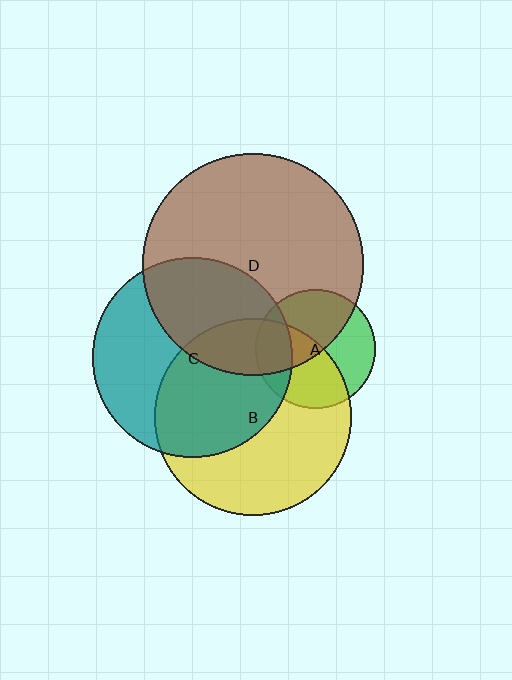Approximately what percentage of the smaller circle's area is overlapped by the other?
Approximately 50%.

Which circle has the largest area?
Circle D (brown).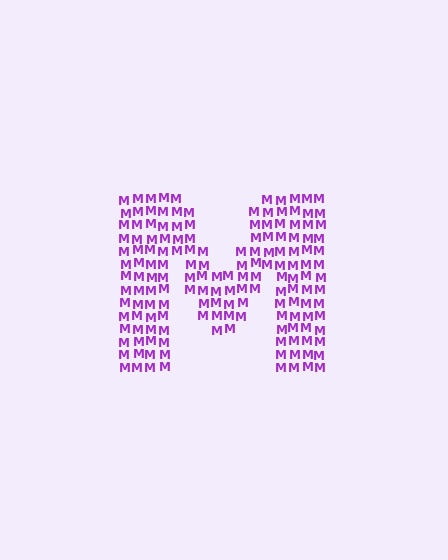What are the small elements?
The small elements are letter M's.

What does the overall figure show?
The overall figure shows the letter M.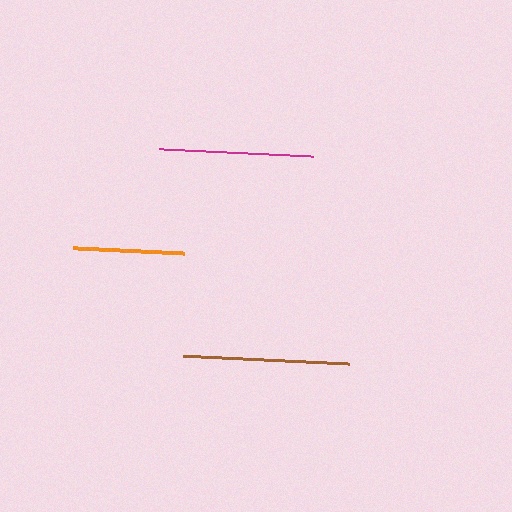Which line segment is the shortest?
The orange line is the shortest at approximately 112 pixels.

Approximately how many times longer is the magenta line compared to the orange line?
The magenta line is approximately 1.4 times the length of the orange line.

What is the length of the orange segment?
The orange segment is approximately 112 pixels long.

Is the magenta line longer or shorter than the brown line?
The brown line is longer than the magenta line.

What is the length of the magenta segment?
The magenta segment is approximately 155 pixels long.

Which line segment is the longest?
The brown line is the longest at approximately 166 pixels.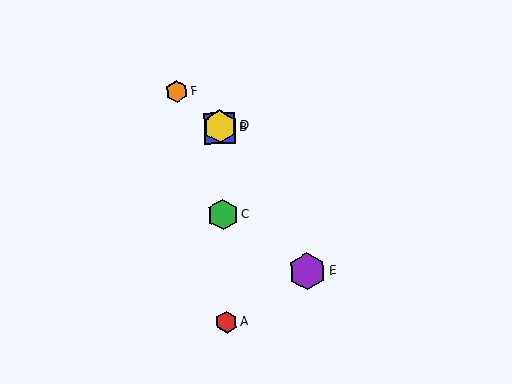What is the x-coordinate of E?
Object E is at x≈307.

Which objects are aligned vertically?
Objects A, B, C, D are aligned vertically.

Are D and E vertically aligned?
No, D is at x≈220 and E is at x≈307.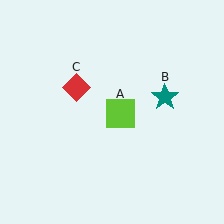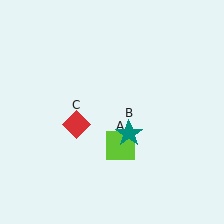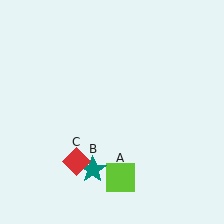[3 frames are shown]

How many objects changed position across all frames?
3 objects changed position: lime square (object A), teal star (object B), red diamond (object C).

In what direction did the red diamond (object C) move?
The red diamond (object C) moved down.